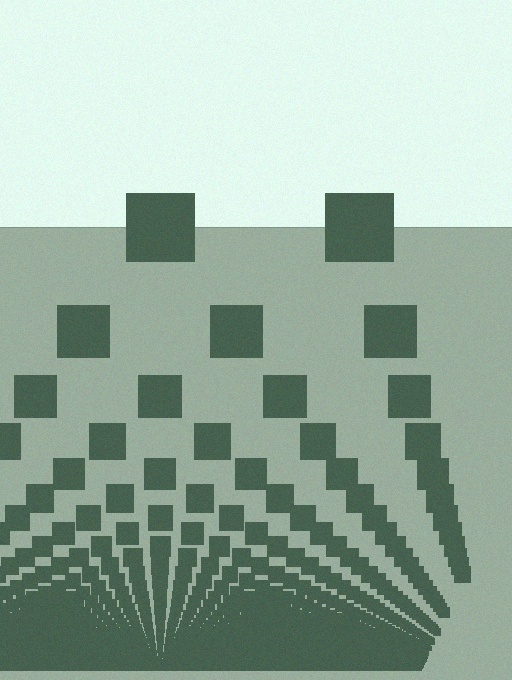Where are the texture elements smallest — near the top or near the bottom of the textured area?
Near the bottom.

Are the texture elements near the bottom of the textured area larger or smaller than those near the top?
Smaller. The gradient is inverted — elements near the bottom are smaller and denser.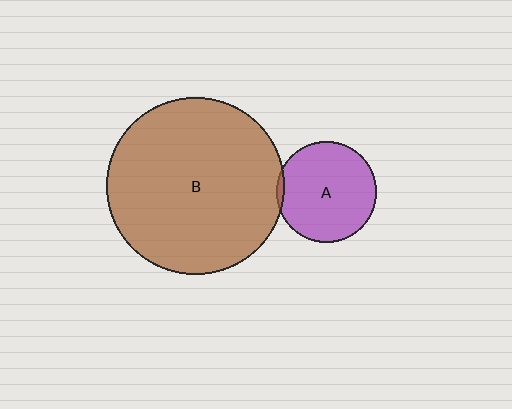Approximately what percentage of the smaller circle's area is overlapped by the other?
Approximately 5%.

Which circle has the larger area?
Circle B (brown).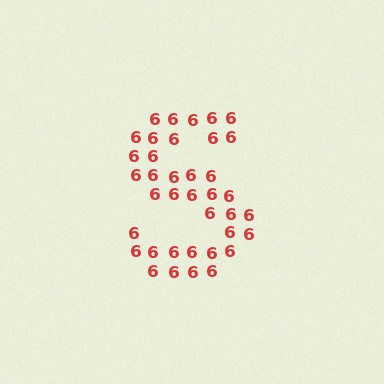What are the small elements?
The small elements are digit 6's.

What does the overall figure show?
The overall figure shows the letter S.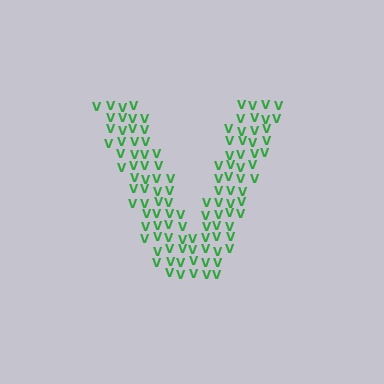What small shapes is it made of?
It is made of small letter V's.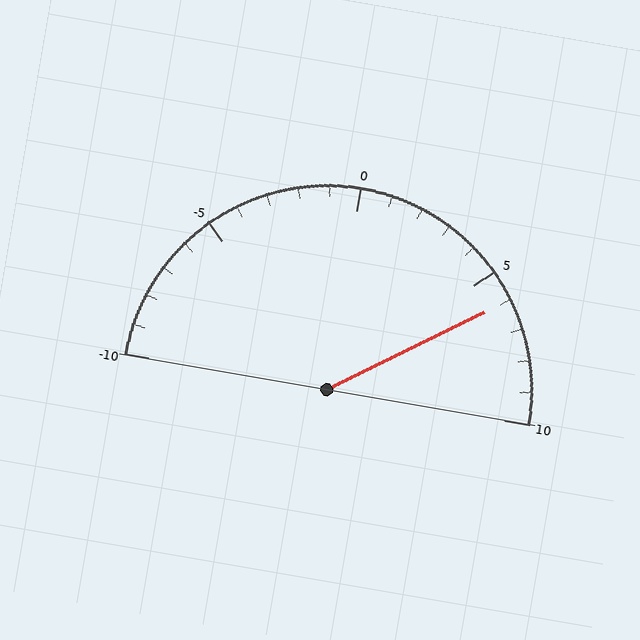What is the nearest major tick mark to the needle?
The nearest major tick mark is 5.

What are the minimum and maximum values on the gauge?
The gauge ranges from -10 to 10.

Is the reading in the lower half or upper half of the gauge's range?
The reading is in the upper half of the range (-10 to 10).